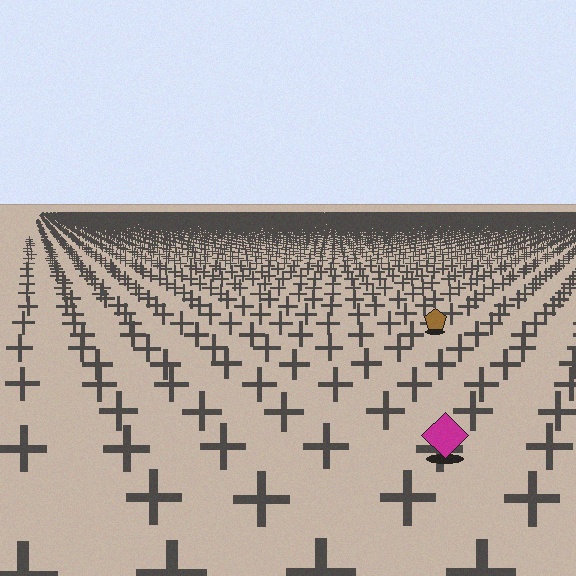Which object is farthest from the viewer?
The brown pentagon is farthest from the viewer. It appears smaller and the ground texture around it is denser.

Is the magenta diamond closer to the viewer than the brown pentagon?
Yes. The magenta diamond is closer — you can tell from the texture gradient: the ground texture is coarser near it.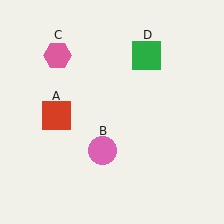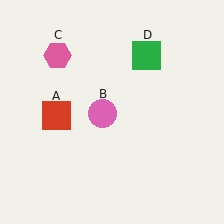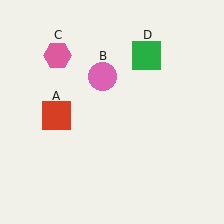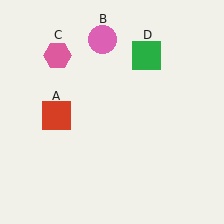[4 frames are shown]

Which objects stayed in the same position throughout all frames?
Red square (object A) and pink hexagon (object C) and green square (object D) remained stationary.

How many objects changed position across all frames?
1 object changed position: pink circle (object B).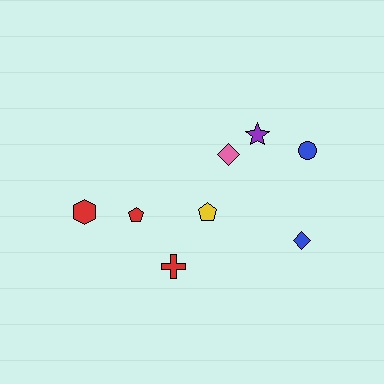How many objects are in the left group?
There are 3 objects.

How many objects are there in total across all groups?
There are 8 objects.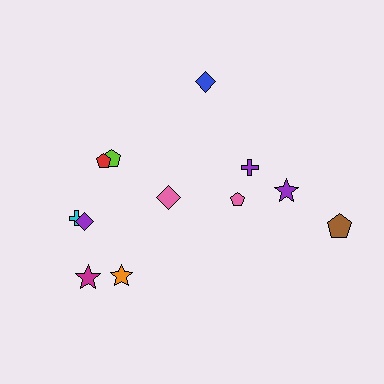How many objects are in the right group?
There are 4 objects.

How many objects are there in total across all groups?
There are 12 objects.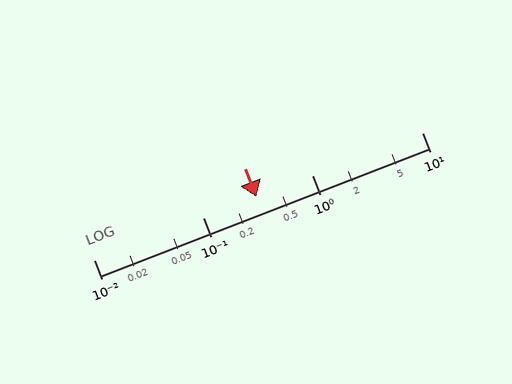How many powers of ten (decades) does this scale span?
The scale spans 3 decades, from 0.01 to 10.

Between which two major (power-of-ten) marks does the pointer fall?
The pointer is between 0.1 and 1.